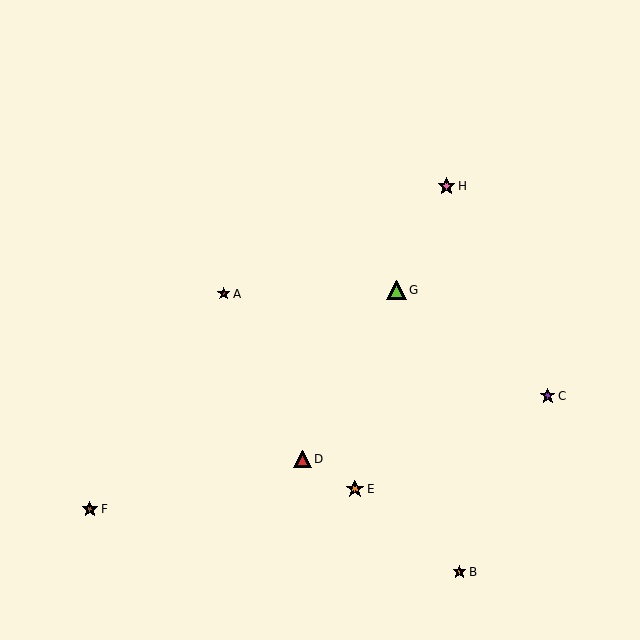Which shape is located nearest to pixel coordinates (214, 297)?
The red star (labeled A) at (224, 294) is nearest to that location.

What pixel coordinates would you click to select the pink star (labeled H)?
Click at (446, 186) to select the pink star H.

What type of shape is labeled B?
Shape B is an orange star.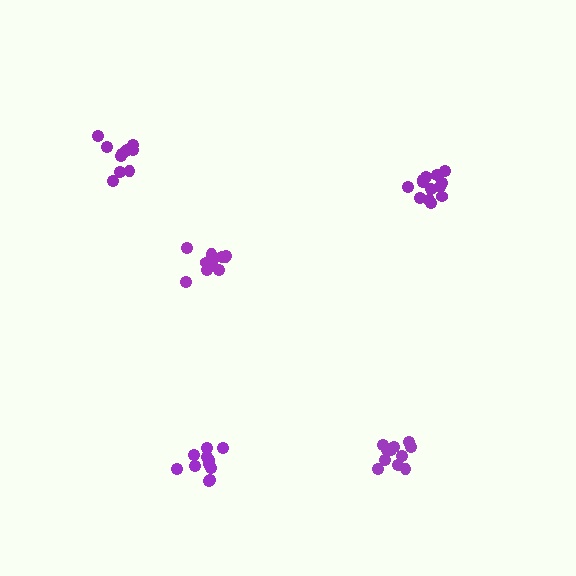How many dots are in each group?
Group 1: 12 dots, Group 2: 11 dots, Group 3: 13 dots, Group 4: 11 dots, Group 5: 12 dots (59 total).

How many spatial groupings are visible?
There are 5 spatial groupings.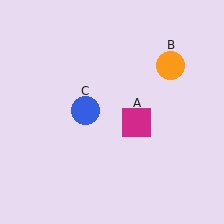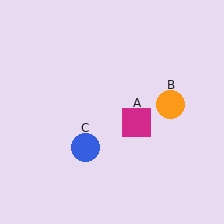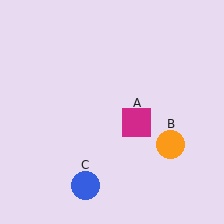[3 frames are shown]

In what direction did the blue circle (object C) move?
The blue circle (object C) moved down.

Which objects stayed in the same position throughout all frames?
Magenta square (object A) remained stationary.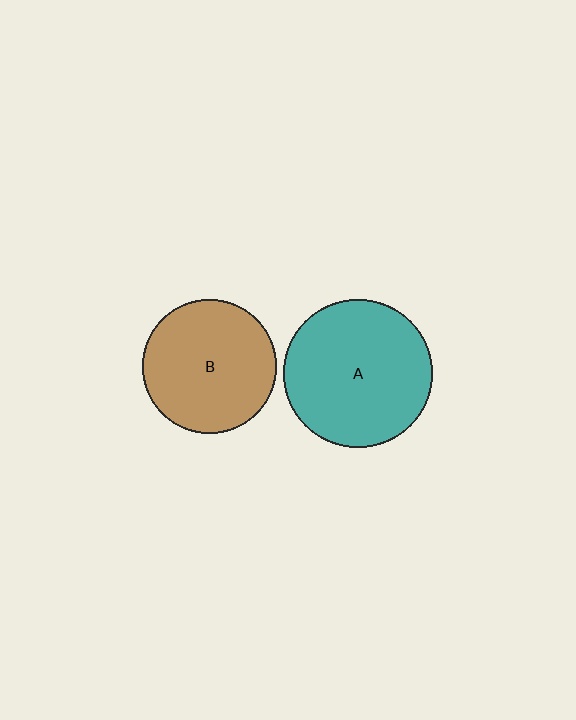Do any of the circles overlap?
No, none of the circles overlap.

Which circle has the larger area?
Circle A (teal).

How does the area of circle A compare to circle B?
Approximately 1.2 times.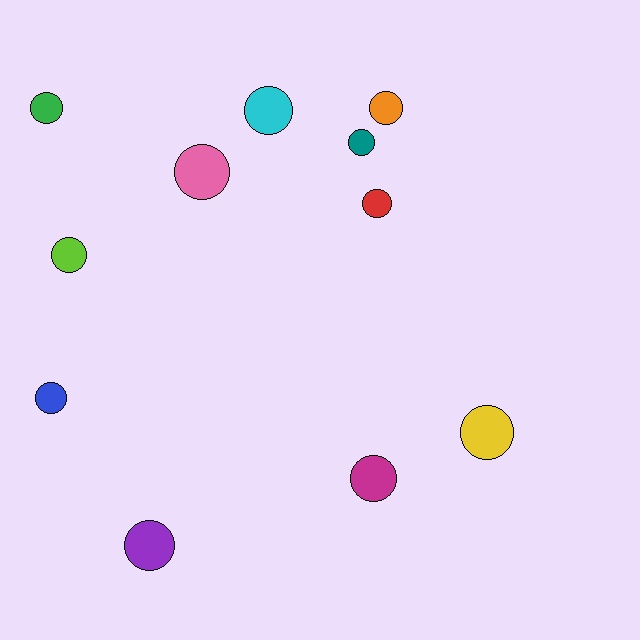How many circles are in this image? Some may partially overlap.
There are 11 circles.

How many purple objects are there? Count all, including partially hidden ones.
There is 1 purple object.